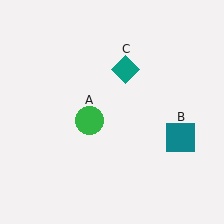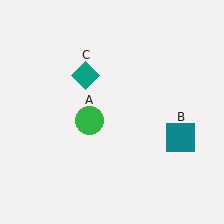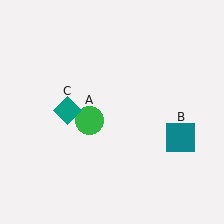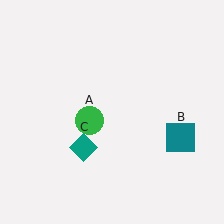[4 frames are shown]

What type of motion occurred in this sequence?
The teal diamond (object C) rotated counterclockwise around the center of the scene.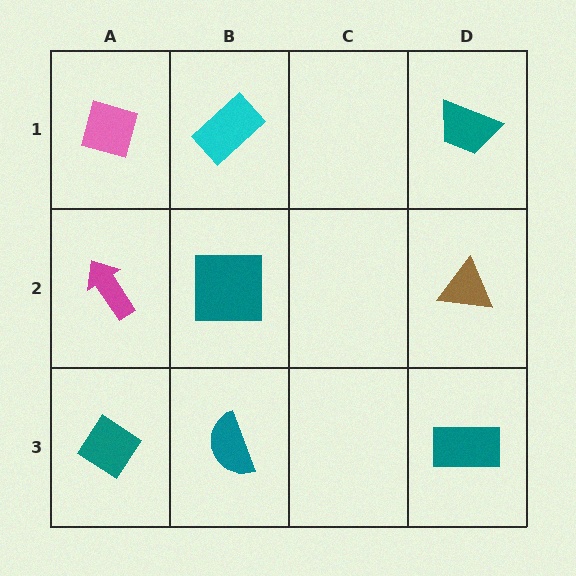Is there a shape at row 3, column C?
No, that cell is empty.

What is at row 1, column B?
A cyan rectangle.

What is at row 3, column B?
A teal semicircle.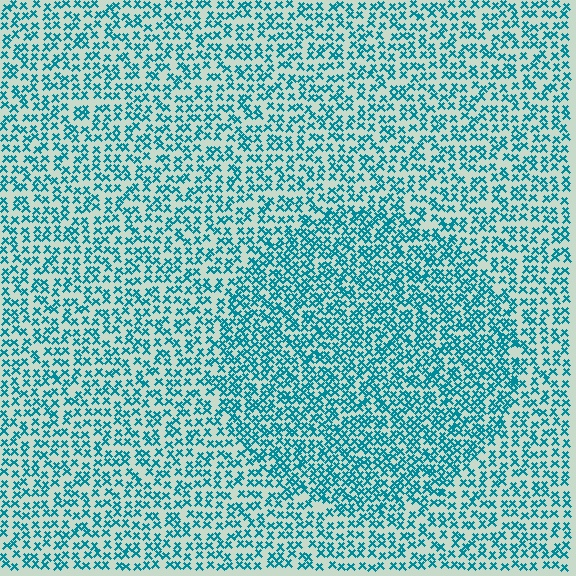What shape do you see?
I see a circle.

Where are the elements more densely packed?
The elements are more densely packed inside the circle boundary.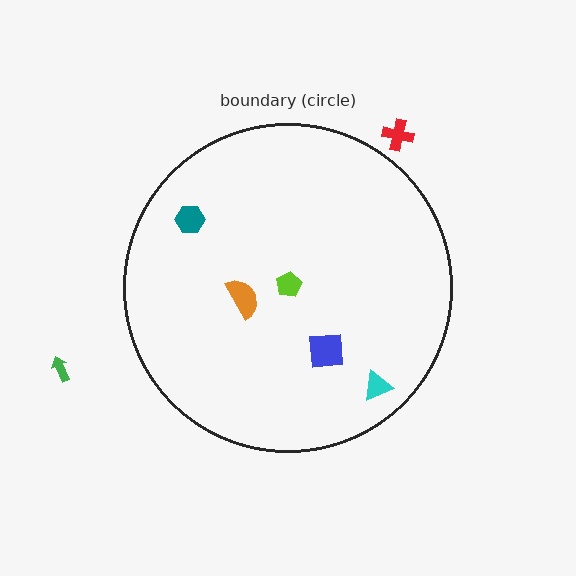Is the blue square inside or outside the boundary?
Inside.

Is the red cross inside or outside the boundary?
Outside.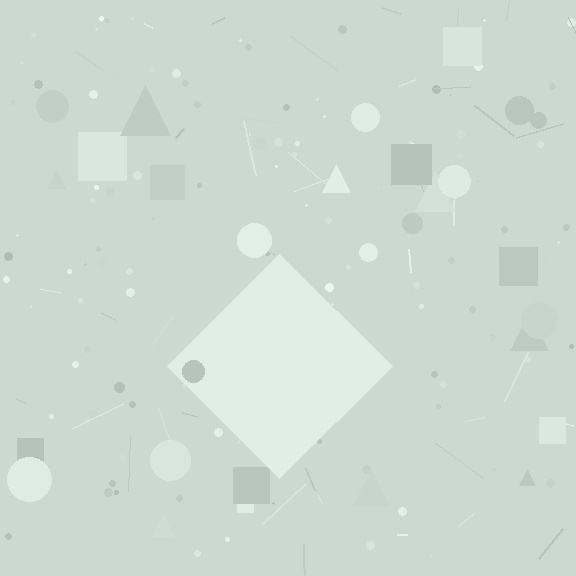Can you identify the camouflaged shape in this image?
The camouflaged shape is a diamond.